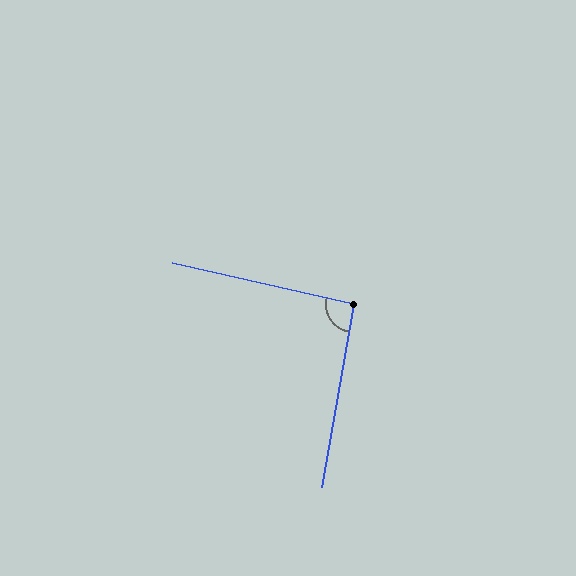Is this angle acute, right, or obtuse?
It is approximately a right angle.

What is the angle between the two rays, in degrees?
Approximately 93 degrees.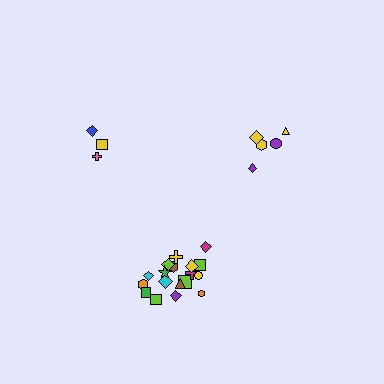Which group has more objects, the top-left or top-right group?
The top-right group.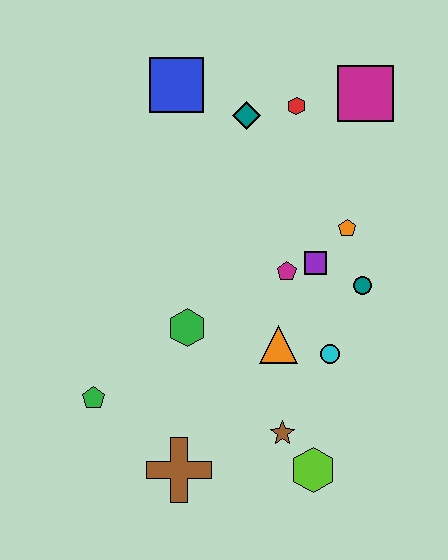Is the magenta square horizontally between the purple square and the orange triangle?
No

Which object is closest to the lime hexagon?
The brown star is closest to the lime hexagon.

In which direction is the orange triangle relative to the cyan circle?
The orange triangle is to the left of the cyan circle.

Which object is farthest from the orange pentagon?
The green pentagon is farthest from the orange pentagon.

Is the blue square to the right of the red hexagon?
No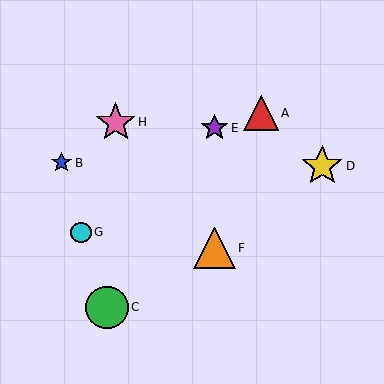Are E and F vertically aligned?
Yes, both are at x≈215.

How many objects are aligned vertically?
2 objects (E, F) are aligned vertically.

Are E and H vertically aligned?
No, E is at x≈215 and H is at x≈116.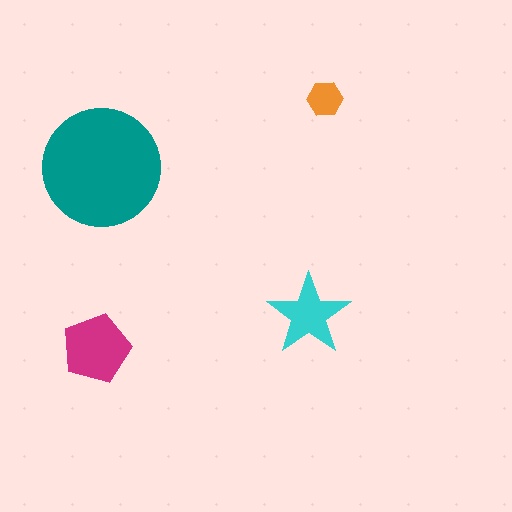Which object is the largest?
The teal circle.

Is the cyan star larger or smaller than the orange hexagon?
Larger.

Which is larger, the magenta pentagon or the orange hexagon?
The magenta pentagon.